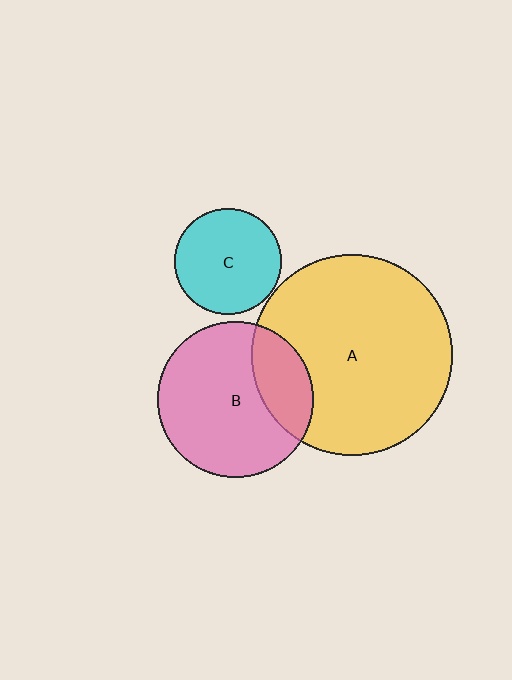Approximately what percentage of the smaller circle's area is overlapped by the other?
Approximately 25%.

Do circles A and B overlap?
Yes.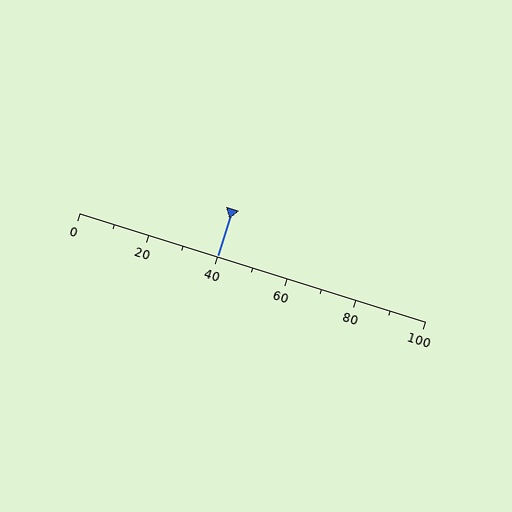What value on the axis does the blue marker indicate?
The marker indicates approximately 40.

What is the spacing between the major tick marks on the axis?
The major ticks are spaced 20 apart.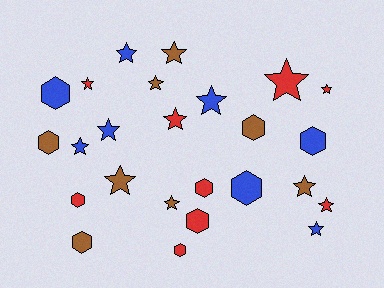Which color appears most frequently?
Red, with 9 objects.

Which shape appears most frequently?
Star, with 15 objects.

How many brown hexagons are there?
There are 3 brown hexagons.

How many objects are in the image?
There are 25 objects.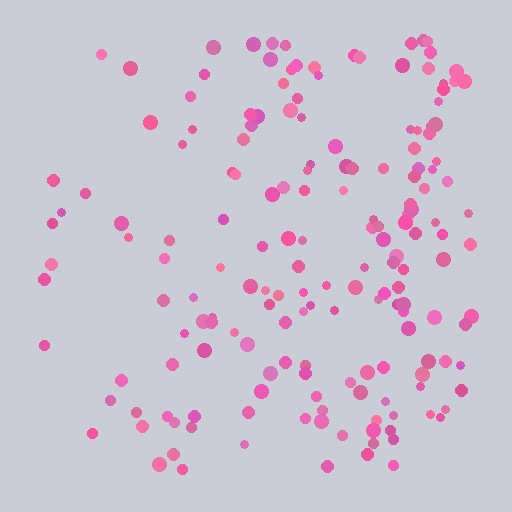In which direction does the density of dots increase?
From left to right, with the right side densest.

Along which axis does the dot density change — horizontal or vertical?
Horizontal.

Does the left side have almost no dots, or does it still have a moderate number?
Still a moderate number, just noticeably fewer than the right.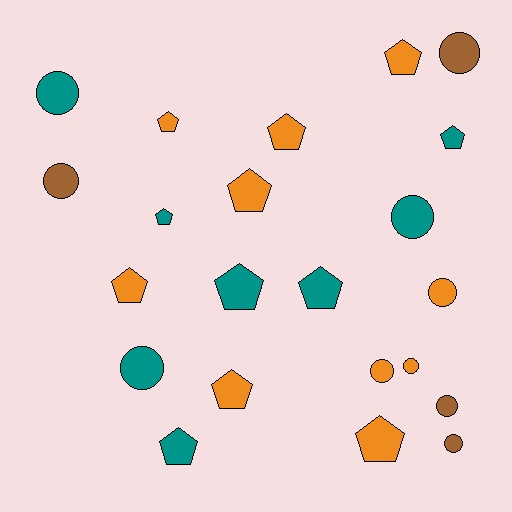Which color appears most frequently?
Orange, with 10 objects.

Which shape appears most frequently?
Pentagon, with 12 objects.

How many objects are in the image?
There are 22 objects.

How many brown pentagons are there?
There are no brown pentagons.